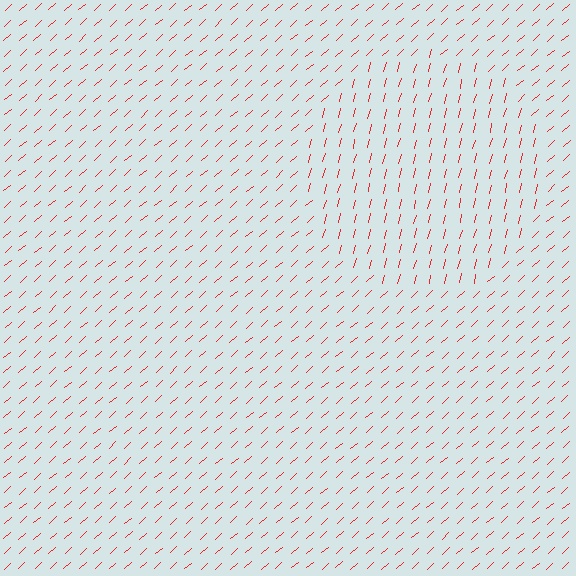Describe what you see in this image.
The image is filled with small red line segments. A circle region in the image has lines oriented differently from the surrounding lines, creating a visible texture boundary.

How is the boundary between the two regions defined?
The boundary is defined purely by a change in line orientation (approximately 33 degrees difference). All lines are the same color and thickness.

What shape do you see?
I see a circle.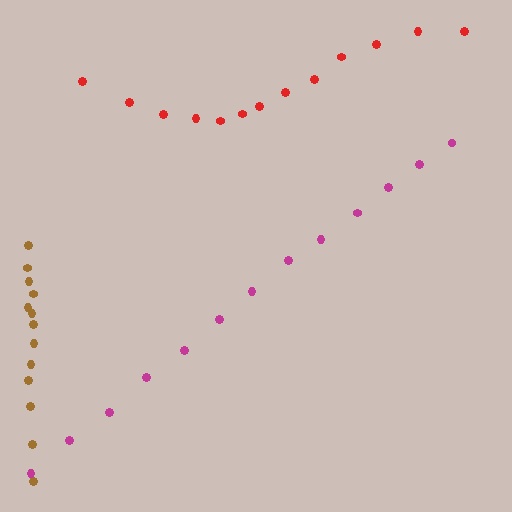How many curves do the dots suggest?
There are 3 distinct paths.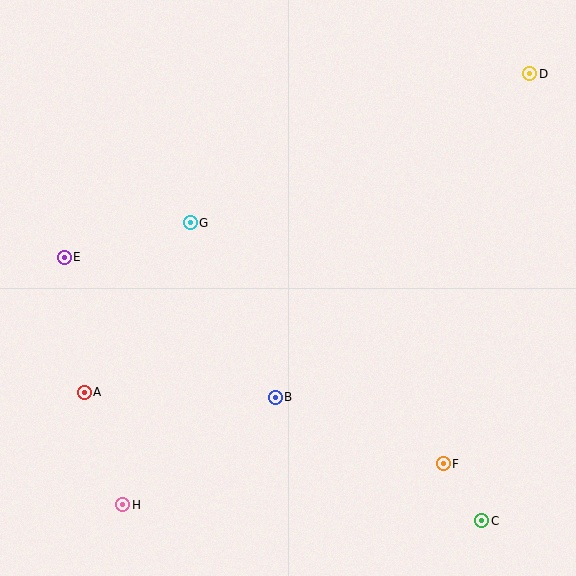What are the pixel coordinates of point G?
Point G is at (190, 223).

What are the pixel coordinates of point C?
Point C is at (482, 521).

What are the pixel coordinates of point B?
Point B is at (275, 397).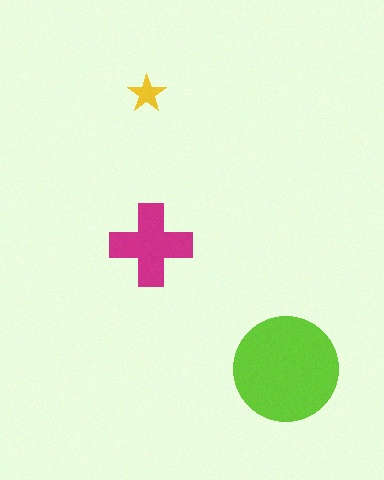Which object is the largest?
The lime circle.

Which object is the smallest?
The yellow star.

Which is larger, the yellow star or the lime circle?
The lime circle.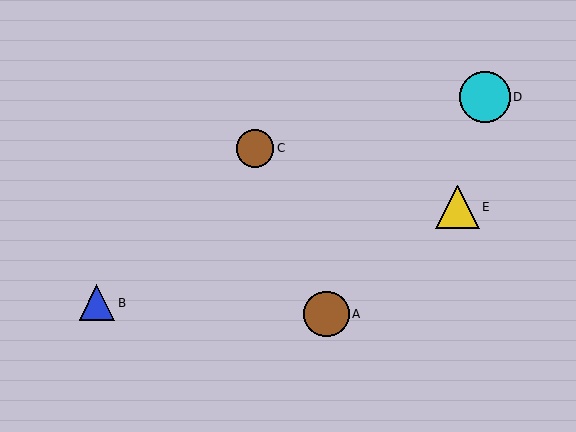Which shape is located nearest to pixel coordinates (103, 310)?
The blue triangle (labeled B) at (97, 303) is nearest to that location.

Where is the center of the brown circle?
The center of the brown circle is at (326, 314).